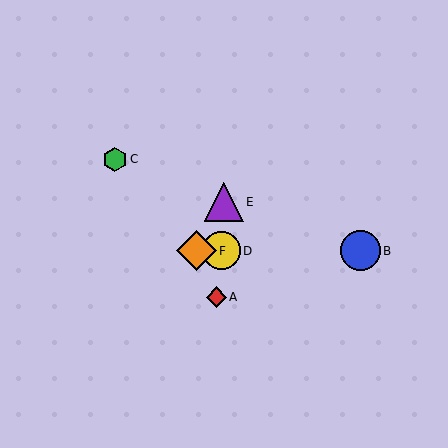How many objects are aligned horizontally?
3 objects (B, D, F) are aligned horizontally.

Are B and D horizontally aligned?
Yes, both are at y≈251.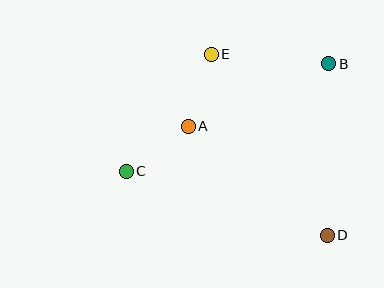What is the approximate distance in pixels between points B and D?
The distance between B and D is approximately 172 pixels.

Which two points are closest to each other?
Points A and E are closest to each other.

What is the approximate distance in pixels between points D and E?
The distance between D and E is approximately 215 pixels.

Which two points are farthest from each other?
Points B and C are farthest from each other.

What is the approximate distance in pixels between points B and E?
The distance between B and E is approximately 118 pixels.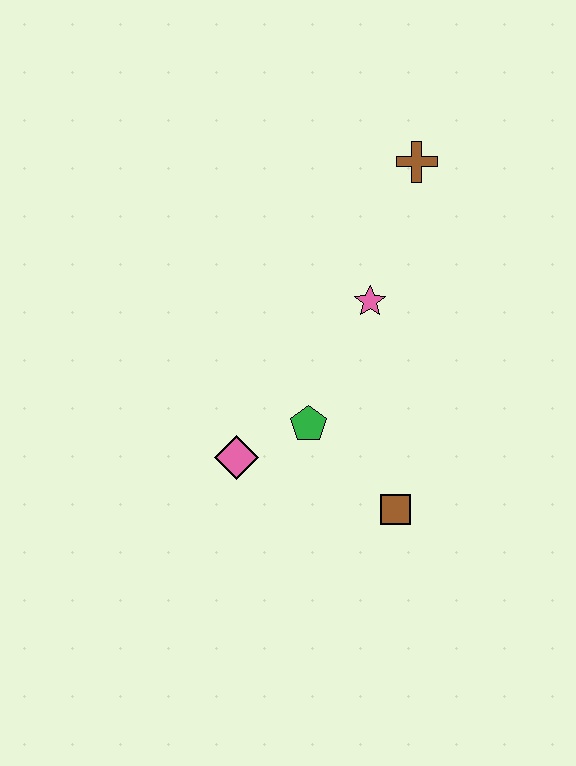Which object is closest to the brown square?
The green pentagon is closest to the brown square.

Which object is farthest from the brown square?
The brown cross is farthest from the brown square.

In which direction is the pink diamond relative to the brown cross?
The pink diamond is below the brown cross.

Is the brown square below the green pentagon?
Yes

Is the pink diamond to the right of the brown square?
No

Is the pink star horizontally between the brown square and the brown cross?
No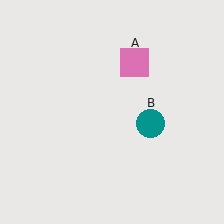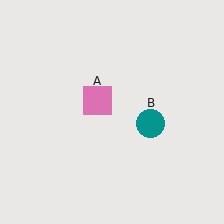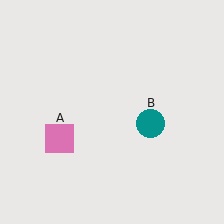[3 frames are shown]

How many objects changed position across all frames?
1 object changed position: pink square (object A).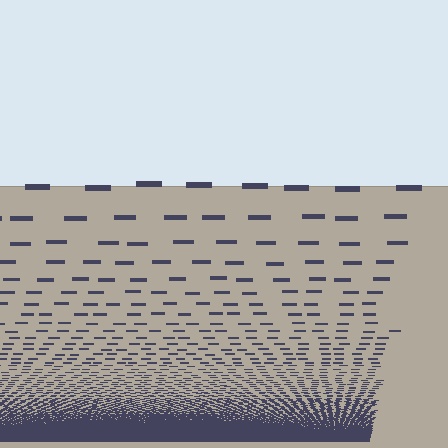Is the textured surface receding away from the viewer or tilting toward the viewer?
The surface appears to tilt toward the viewer. Texture elements get larger and sparser toward the top.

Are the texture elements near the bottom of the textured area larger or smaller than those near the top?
Smaller. The gradient is inverted — elements near the bottom are smaller and denser.